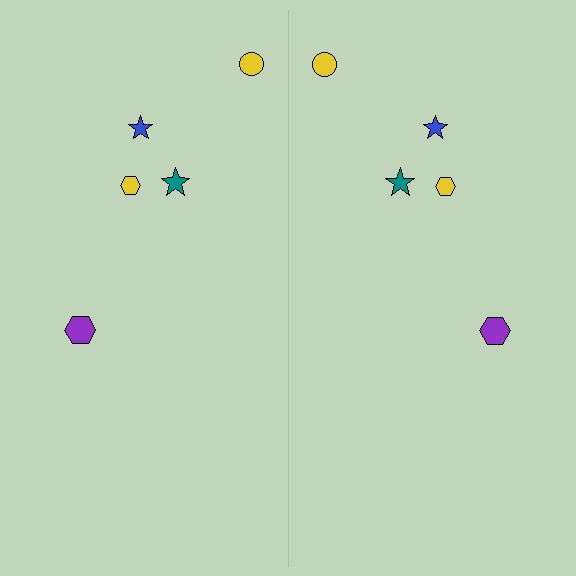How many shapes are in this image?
There are 10 shapes in this image.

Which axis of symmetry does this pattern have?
The pattern has a vertical axis of symmetry running through the center of the image.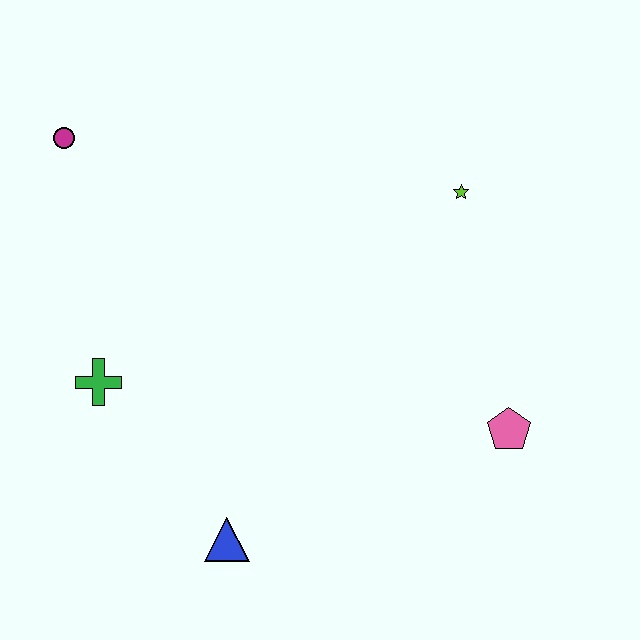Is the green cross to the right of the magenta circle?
Yes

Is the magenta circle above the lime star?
Yes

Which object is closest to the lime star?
The pink pentagon is closest to the lime star.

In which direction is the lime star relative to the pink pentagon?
The lime star is above the pink pentagon.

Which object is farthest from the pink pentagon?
The magenta circle is farthest from the pink pentagon.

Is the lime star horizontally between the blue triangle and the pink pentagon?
Yes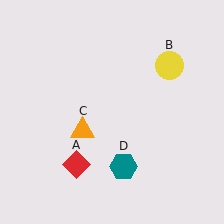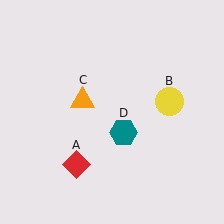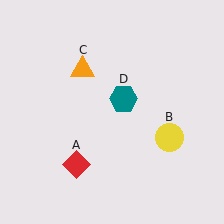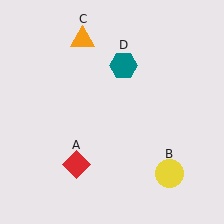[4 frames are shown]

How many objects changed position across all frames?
3 objects changed position: yellow circle (object B), orange triangle (object C), teal hexagon (object D).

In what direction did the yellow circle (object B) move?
The yellow circle (object B) moved down.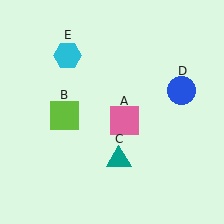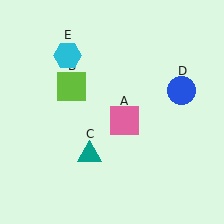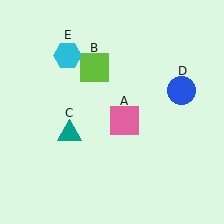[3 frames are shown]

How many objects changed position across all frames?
2 objects changed position: lime square (object B), teal triangle (object C).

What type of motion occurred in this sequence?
The lime square (object B), teal triangle (object C) rotated clockwise around the center of the scene.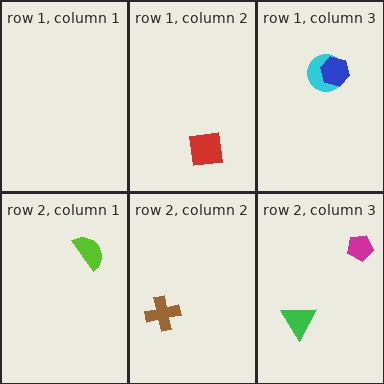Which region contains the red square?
The row 1, column 2 region.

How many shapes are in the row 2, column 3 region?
2.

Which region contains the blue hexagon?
The row 1, column 3 region.